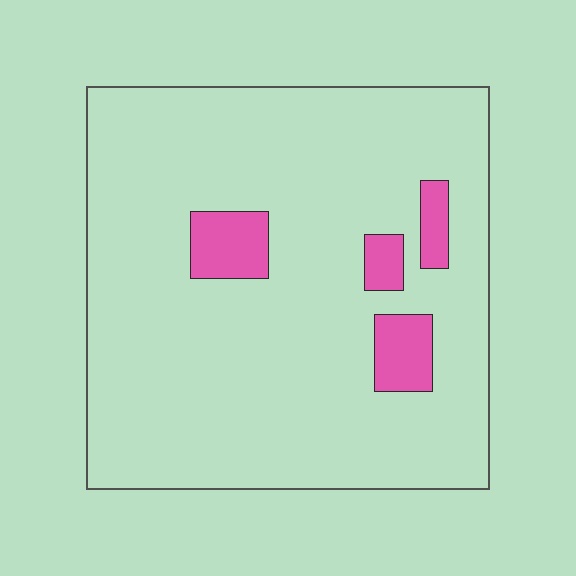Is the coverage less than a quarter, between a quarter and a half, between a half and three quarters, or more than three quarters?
Less than a quarter.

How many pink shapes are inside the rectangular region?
4.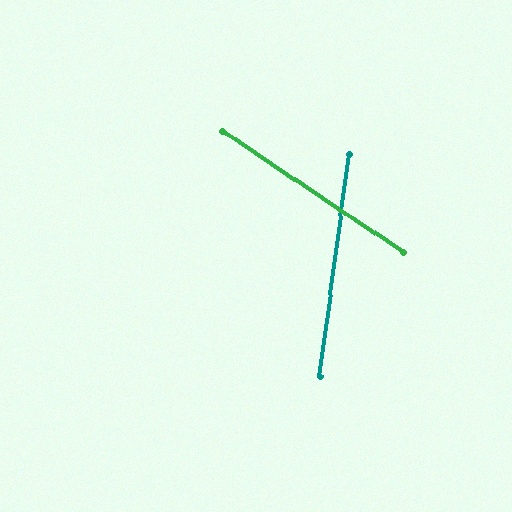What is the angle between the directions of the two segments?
Approximately 64 degrees.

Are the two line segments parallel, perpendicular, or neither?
Neither parallel nor perpendicular — they differ by about 64°.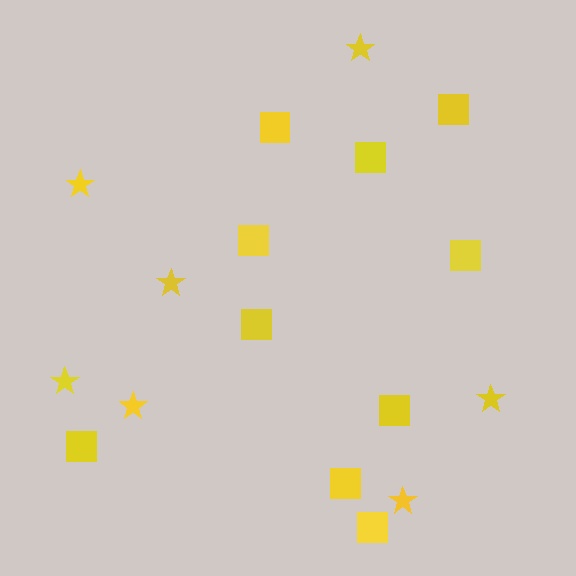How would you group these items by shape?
There are 2 groups: one group of stars (7) and one group of squares (10).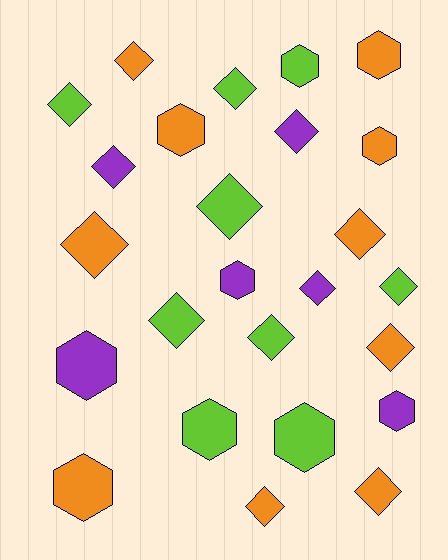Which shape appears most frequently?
Diamond, with 15 objects.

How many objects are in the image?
There are 25 objects.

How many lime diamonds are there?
There are 6 lime diamonds.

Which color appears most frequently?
Orange, with 10 objects.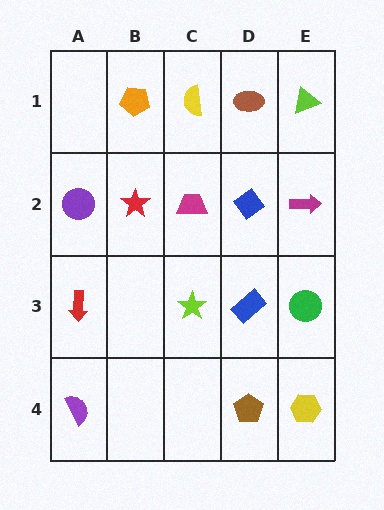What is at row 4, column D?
A brown pentagon.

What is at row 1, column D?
A brown ellipse.